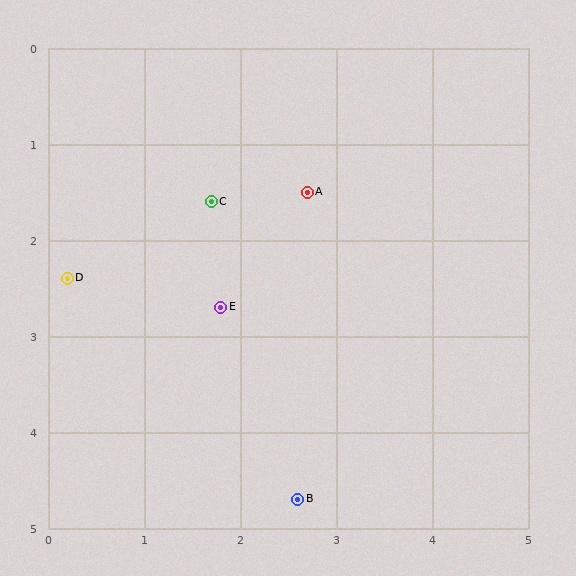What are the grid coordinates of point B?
Point B is at approximately (2.6, 4.7).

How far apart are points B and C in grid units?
Points B and C are about 3.2 grid units apart.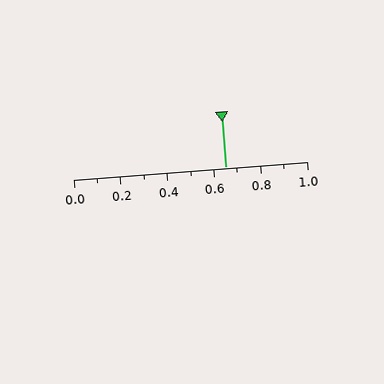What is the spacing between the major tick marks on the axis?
The major ticks are spaced 0.2 apart.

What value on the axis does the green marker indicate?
The marker indicates approximately 0.65.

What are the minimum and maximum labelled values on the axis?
The axis runs from 0.0 to 1.0.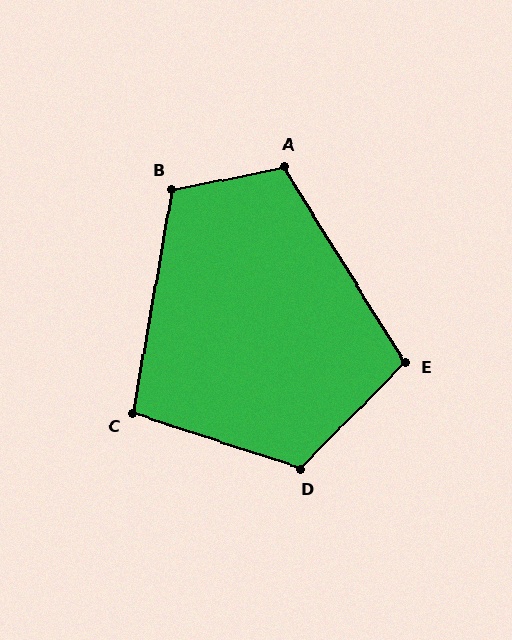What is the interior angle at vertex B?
Approximately 111 degrees (obtuse).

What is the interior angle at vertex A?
Approximately 111 degrees (obtuse).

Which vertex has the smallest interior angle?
C, at approximately 98 degrees.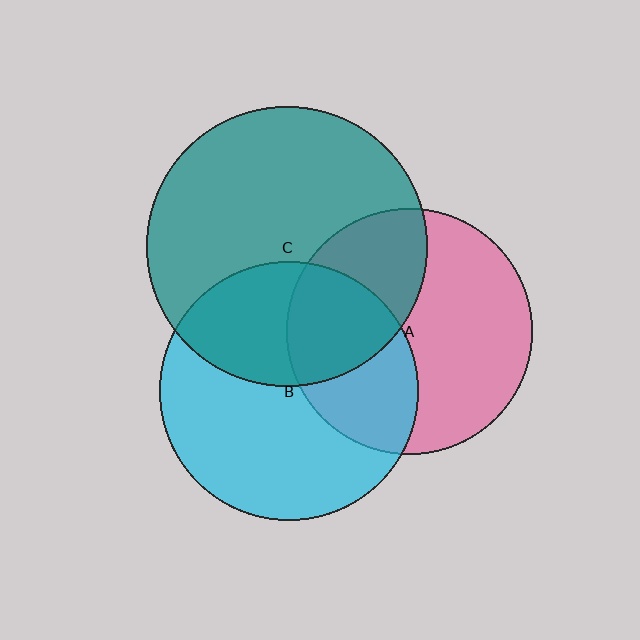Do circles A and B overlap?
Yes.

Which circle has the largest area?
Circle C (teal).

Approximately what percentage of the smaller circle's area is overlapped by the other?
Approximately 35%.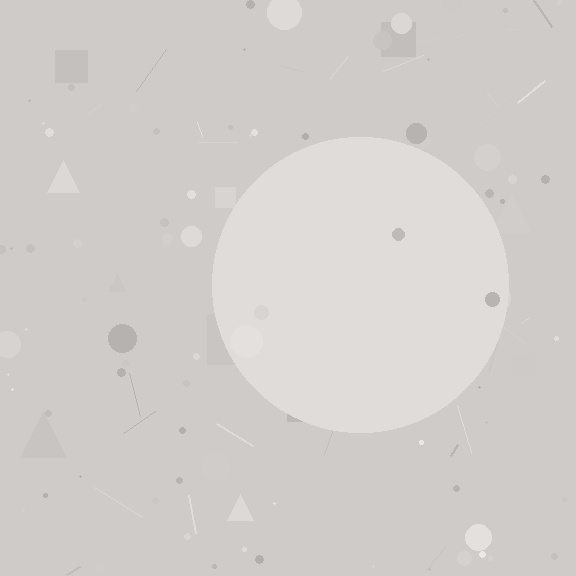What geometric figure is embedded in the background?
A circle is embedded in the background.